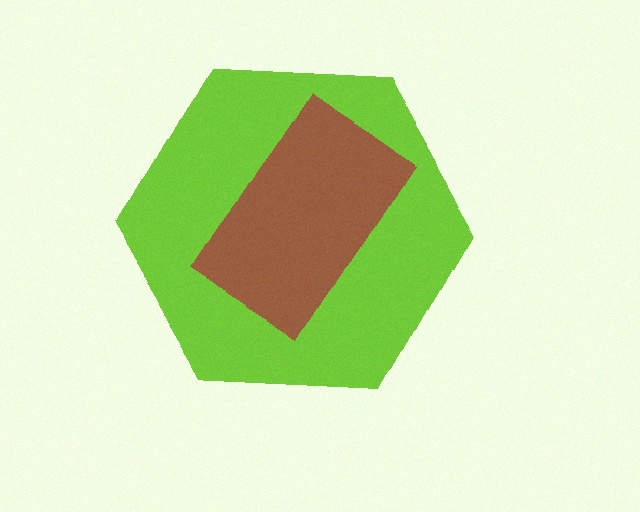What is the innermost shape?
The brown rectangle.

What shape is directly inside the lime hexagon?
The brown rectangle.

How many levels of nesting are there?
2.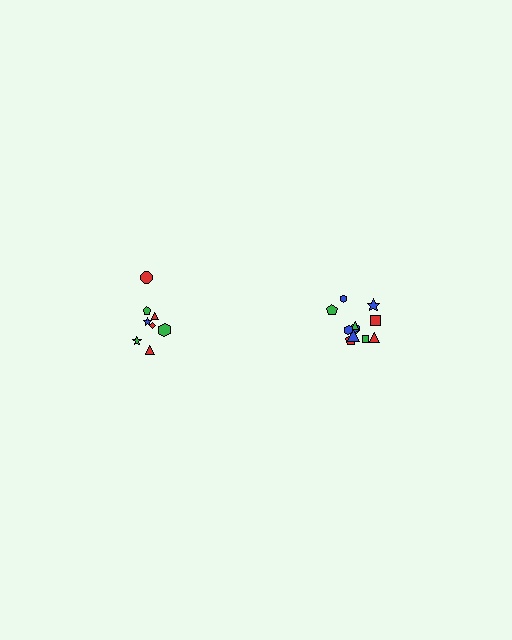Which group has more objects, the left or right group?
The right group.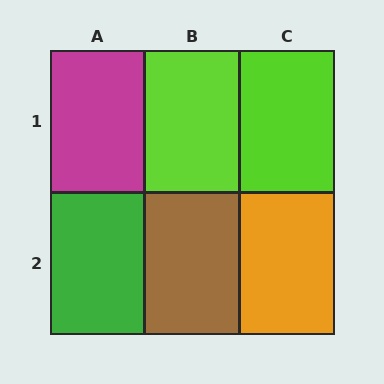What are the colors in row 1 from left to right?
Magenta, lime, lime.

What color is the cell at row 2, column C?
Orange.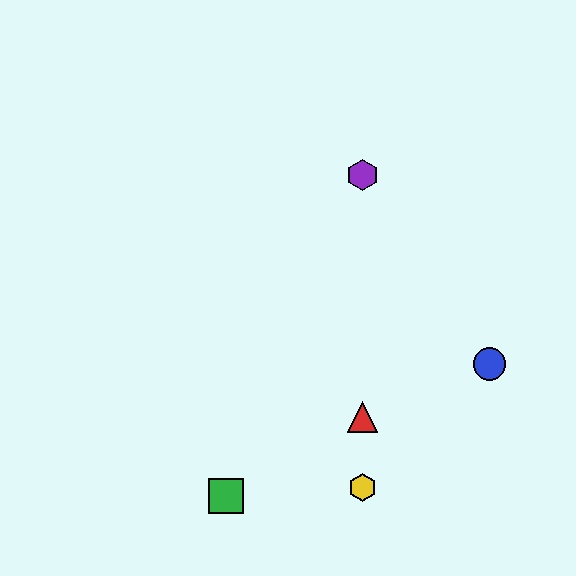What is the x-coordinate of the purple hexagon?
The purple hexagon is at x≈362.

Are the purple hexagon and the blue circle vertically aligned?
No, the purple hexagon is at x≈362 and the blue circle is at x≈490.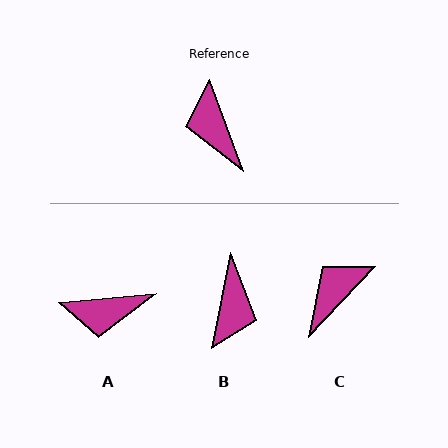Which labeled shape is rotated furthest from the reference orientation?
B, about 149 degrees away.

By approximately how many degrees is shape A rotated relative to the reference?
Approximately 75 degrees counter-clockwise.